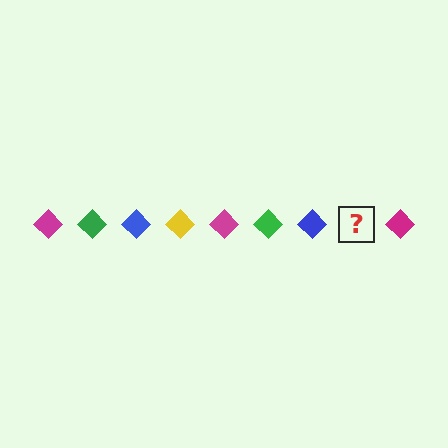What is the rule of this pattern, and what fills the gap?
The rule is that the pattern cycles through magenta, green, blue, yellow diamonds. The gap should be filled with a yellow diamond.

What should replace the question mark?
The question mark should be replaced with a yellow diamond.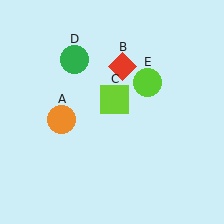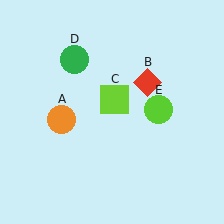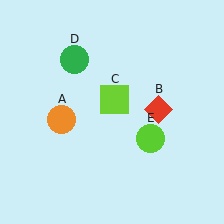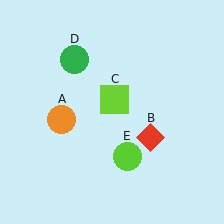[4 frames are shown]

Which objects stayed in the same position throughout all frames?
Orange circle (object A) and lime square (object C) and green circle (object D) remained stationary.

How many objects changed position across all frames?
2 objects changed position: red diamond (object B), lime circle (object E).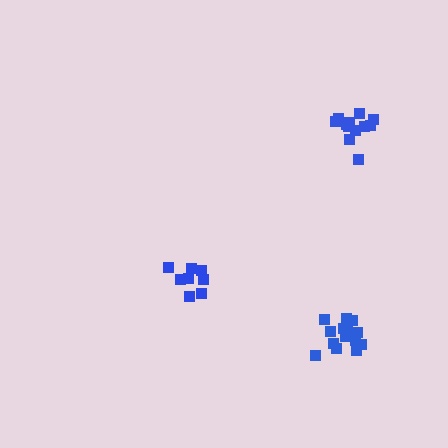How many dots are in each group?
Group 1: 8 dots, Group 2: 12 dots, Group 3: 14 dots (34 total).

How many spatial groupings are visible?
There are 3 spatial groupings.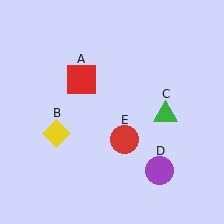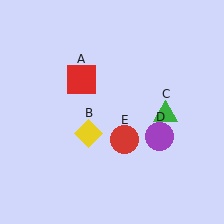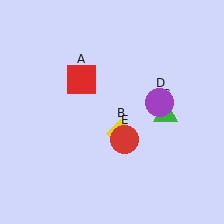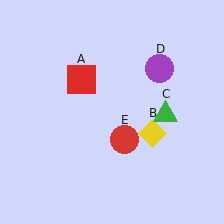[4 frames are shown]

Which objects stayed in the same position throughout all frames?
Red square (object A) and green triangle (object C) and red circle (object E) remained stationary.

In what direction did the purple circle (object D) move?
The purple circle (object D) moved up.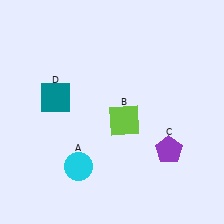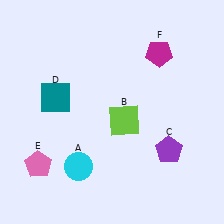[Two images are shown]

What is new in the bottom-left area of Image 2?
A pink pentagon (E) was added in the bottom-left area of Image 2.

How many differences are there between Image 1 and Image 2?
There are 2 differences between the two images.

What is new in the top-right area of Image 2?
A magenta pentagon (F) was added in the top-right area of Image 2.